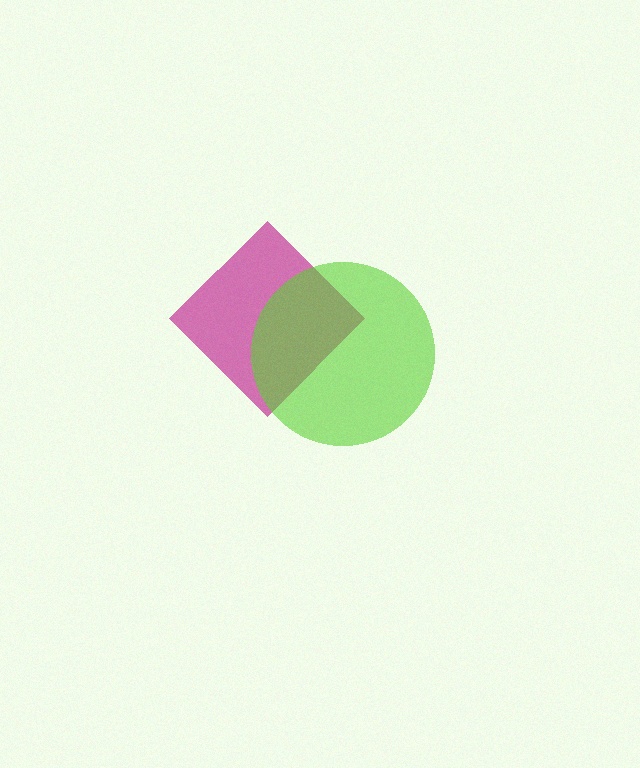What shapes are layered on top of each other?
The layered shapes are: a magenta diamond, a lime circle.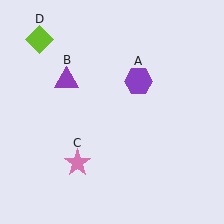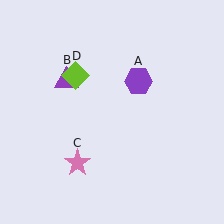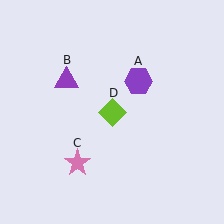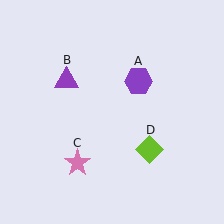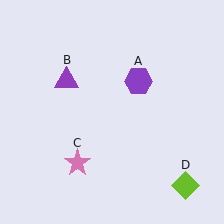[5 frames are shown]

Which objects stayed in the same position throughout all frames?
Purple hexagon (object A) and purple triangle (object B) and pink star (object C) remained stationary.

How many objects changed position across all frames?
1 object changed position: lime diamond (object D).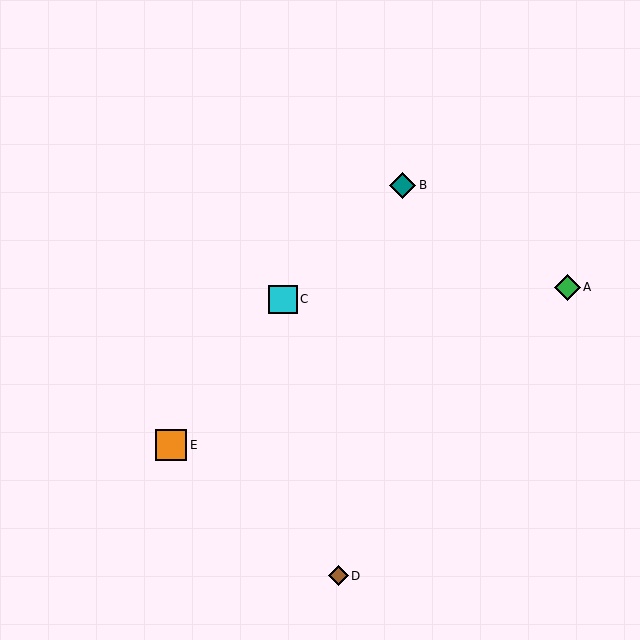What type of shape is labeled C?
Shape C is a cyan square.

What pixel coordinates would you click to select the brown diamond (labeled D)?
Click at (338, 576) to select the brown diamond D.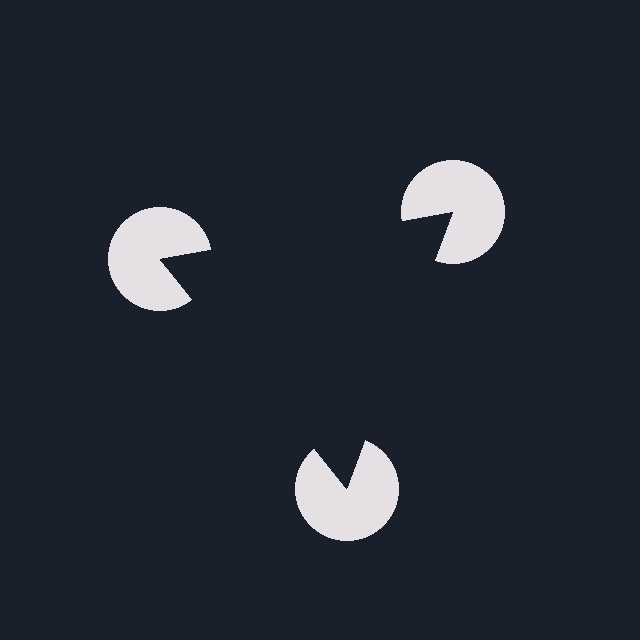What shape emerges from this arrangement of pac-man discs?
An illusory triangle — its edges are inferred from the aligned wedge cuts in the pac-man discs, not physically drawn.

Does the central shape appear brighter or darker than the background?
It typically appears slightly darker than the background, even though no actual brightness change is drawn.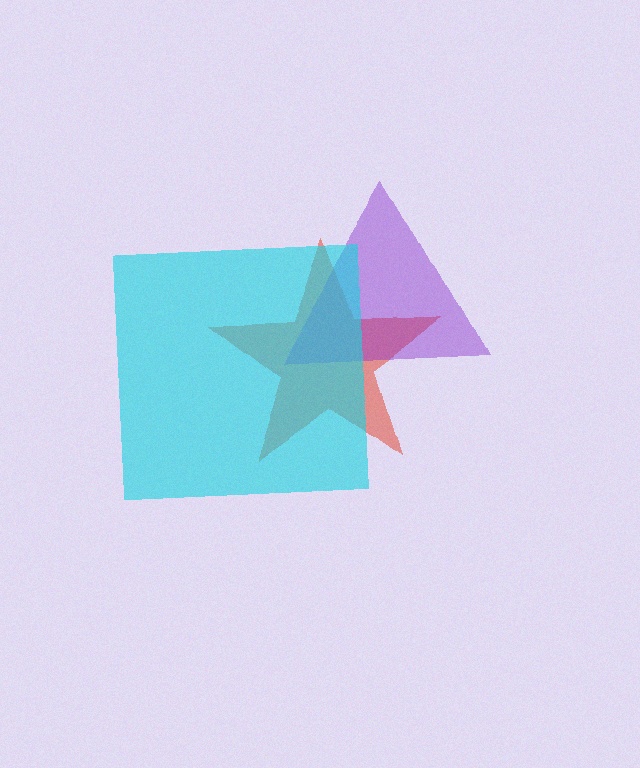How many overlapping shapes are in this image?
There are 3 overlapping shapes in the image.